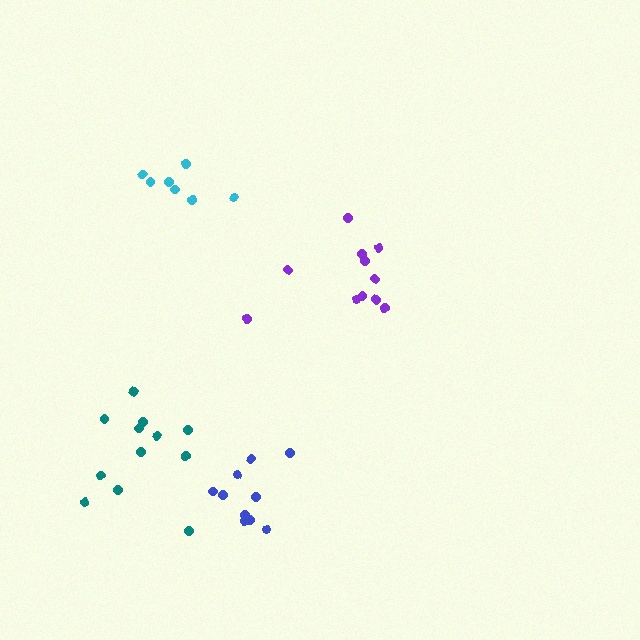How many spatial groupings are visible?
There are 4 spatial groupings.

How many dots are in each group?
Group 1: 11 dots, Group 2: 10 dots, Group 3: 7 dots, Group 4: 12 dots (40 total).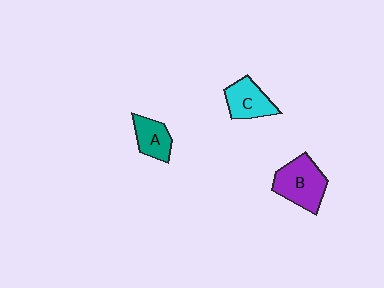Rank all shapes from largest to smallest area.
From largest to smallest: B (purple), C (cyan), A (teal).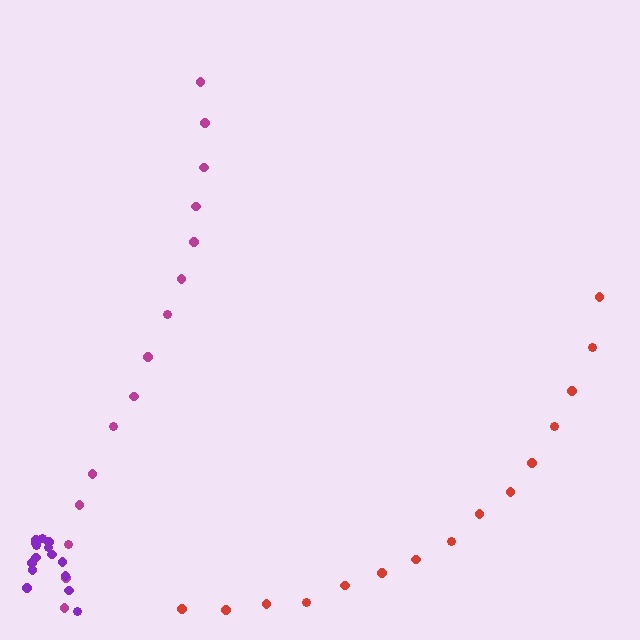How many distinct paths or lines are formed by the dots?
There are 3 distinct paths.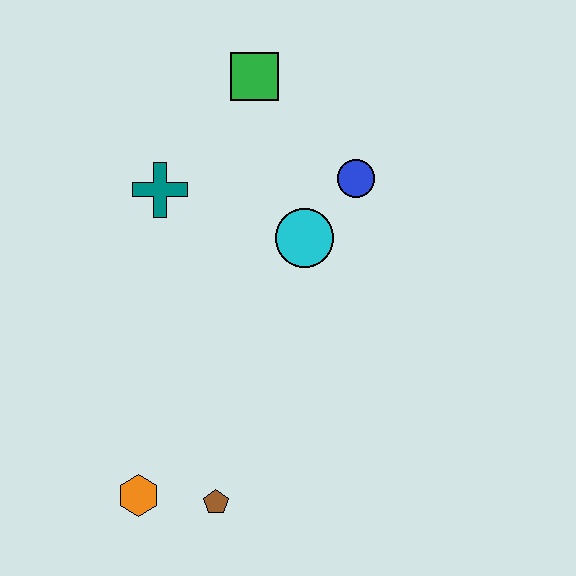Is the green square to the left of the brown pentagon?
No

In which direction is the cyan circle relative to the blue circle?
The cyan circle is below the blue circle.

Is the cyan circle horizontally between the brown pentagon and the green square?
No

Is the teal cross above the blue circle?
No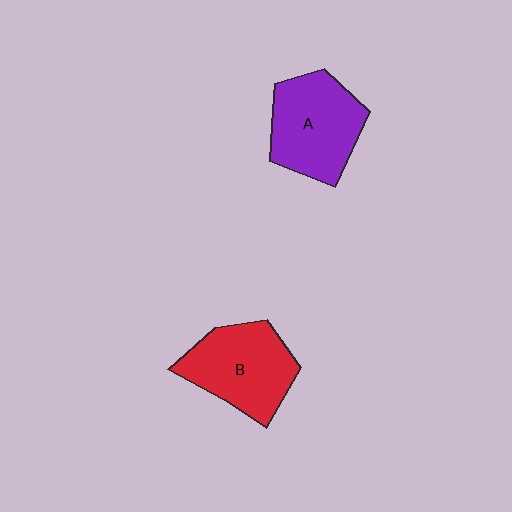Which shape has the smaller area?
Shape B (red).